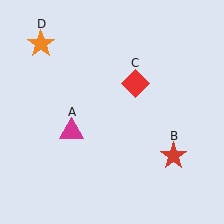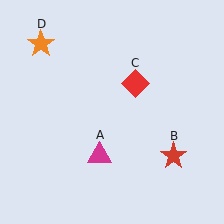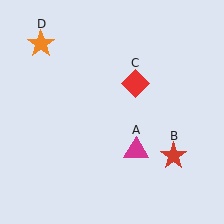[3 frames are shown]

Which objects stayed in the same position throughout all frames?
Red star (object B) and red diamond (object C) and orange star (object D) remained stationary.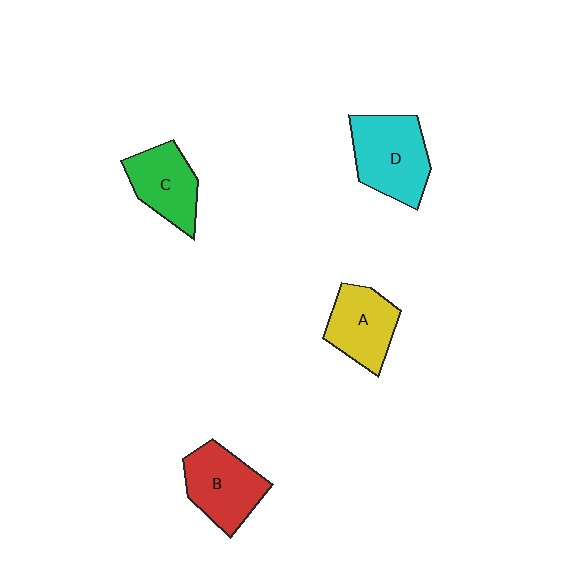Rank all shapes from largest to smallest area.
From largest to smallest: D (cyan), B (red), A (yellow), C (green).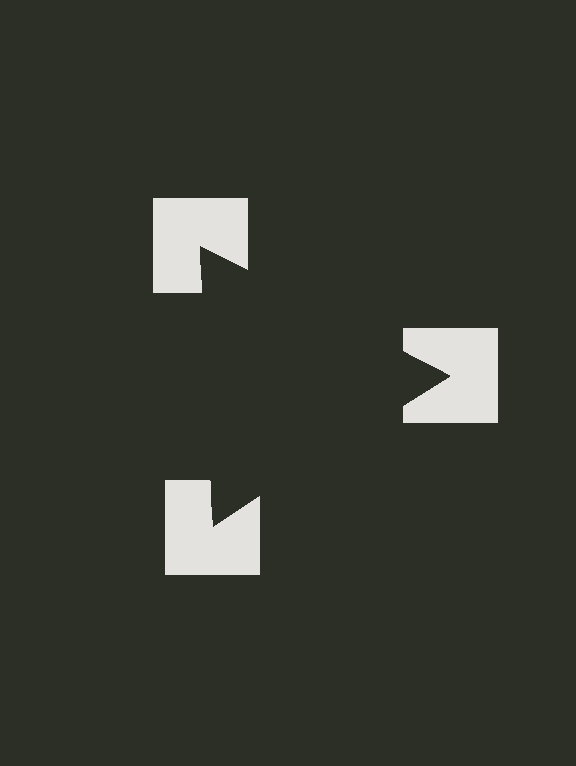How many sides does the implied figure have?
3 sides.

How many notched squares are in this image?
There are 3 — one at each vertex of the illusory triangle.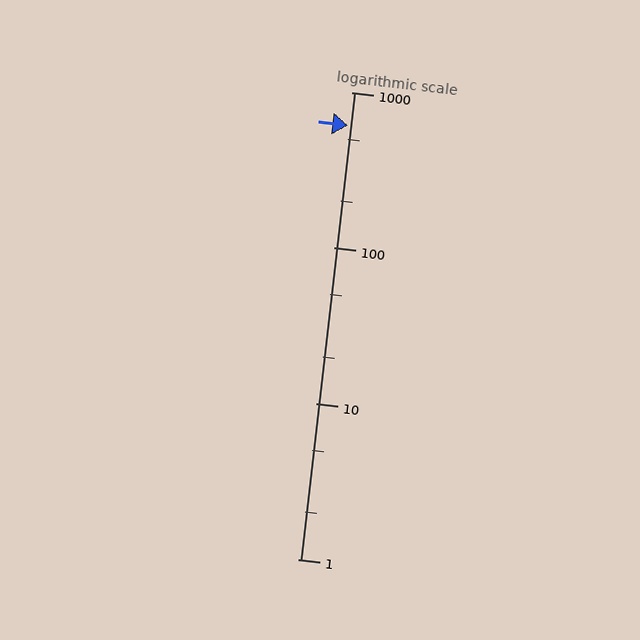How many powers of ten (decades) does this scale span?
The scale spans 3 decades, from 1 to 1000.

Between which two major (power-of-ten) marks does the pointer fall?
The pointer is between 100 and 1000.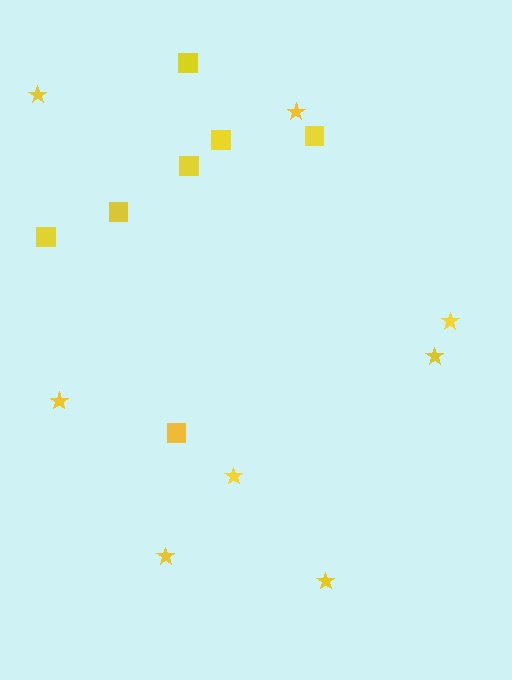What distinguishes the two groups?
There are 2 groups: one group of squares (7) and one group of stars (8).